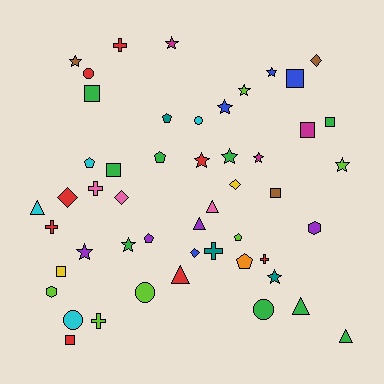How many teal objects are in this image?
There are 3 teal objects.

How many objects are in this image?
There are 50 objects.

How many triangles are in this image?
There are 6 triangles.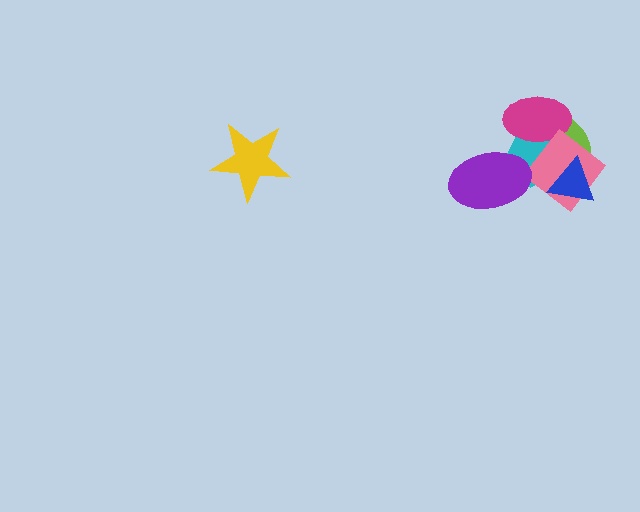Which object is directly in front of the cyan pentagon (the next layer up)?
The magenta ellipse is directly in front of the cyan pentagon.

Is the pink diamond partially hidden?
Yes, it is partially covered by another shape.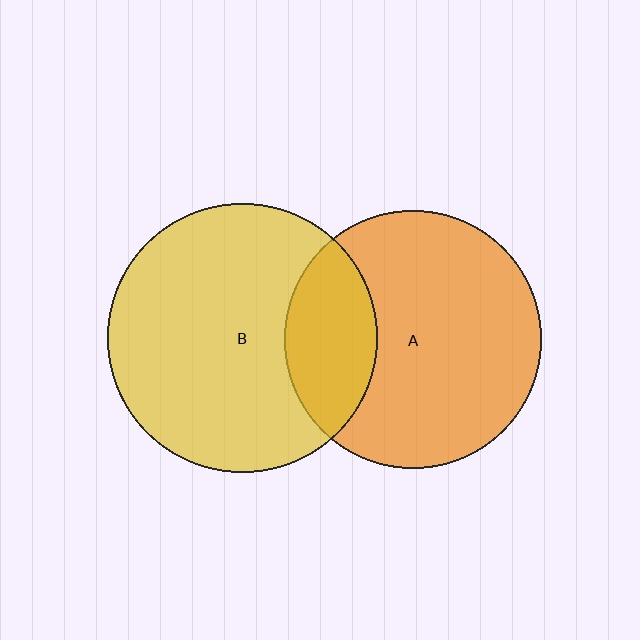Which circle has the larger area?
Circle B (yellow).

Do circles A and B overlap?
Yes.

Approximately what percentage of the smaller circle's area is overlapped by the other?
Approximately 25%.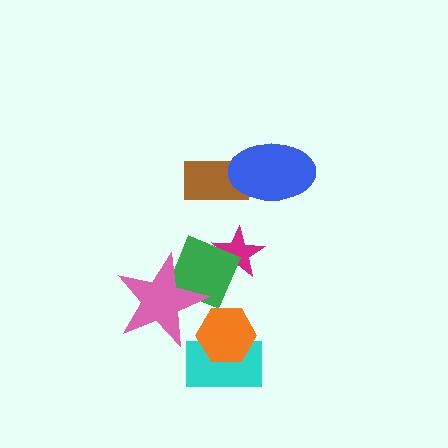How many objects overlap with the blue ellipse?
1 object overlaps with the blue ellipse.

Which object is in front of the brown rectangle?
The blue ellipse is in front of the brown rectangle.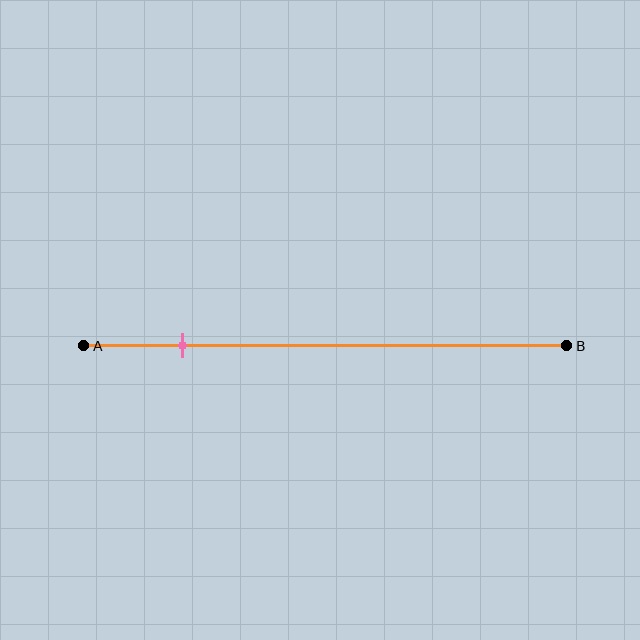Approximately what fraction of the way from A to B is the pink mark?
The pink mark is approximately 20% of the way from A to B.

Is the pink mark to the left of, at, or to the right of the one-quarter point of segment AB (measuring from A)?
The pink mark is to the left of the one-quarter point of segment AB.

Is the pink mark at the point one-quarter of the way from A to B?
No, the mark is at about 20% from A, not at the 25% one-quarter point.